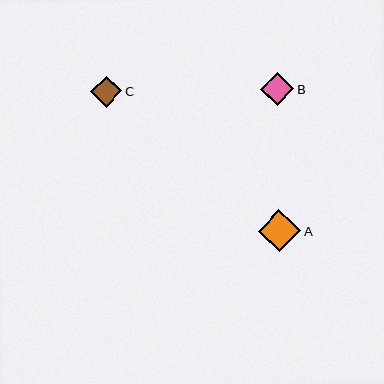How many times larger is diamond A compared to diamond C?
Diamond A is approximately 1.4 times the size of diamond C.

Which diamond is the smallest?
Diamond C is the smallest with a size of approximately 31 pixels.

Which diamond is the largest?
Diamond A is the largest with a size of approximately 42 pixels.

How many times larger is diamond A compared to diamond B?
Diamond A is approximately 1.3 times the size of diamond B.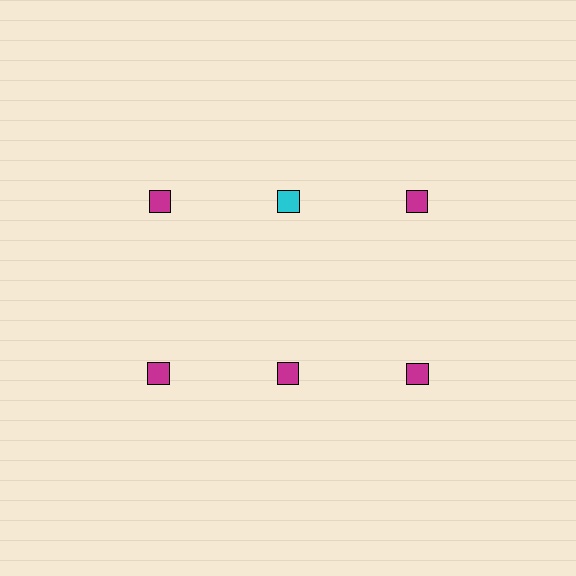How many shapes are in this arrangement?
There are 6 shapes arranged in a grid pattern.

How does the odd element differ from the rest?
It has a different color: cyan instead of magenta.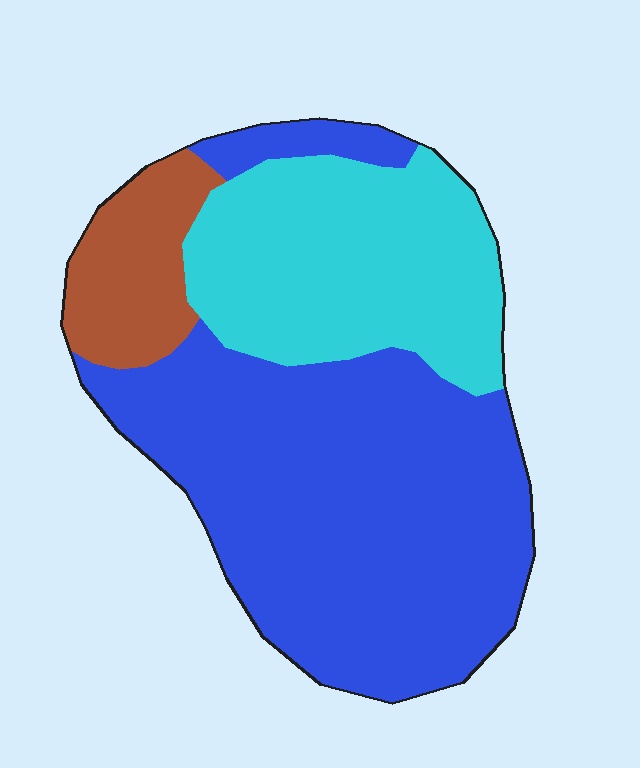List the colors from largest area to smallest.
From largest to smallest: blue, cyan, brown.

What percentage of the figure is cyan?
Cyan takes up between a sixth and a third of the figure.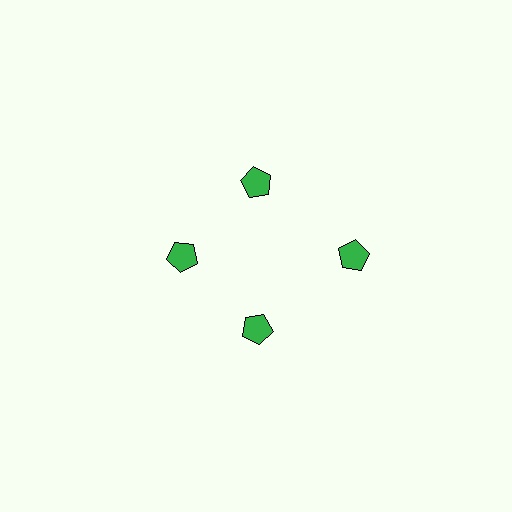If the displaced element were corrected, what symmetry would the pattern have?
It would have 4-fold rotational symmetry — the pattern would map onto itself every 90 degrees.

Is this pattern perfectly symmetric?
No. The 4 green pentagons are arranged in a ring, but one element near the 3 o'clock position is pushed outward from the center, breaking the 4-fold rotational symmetry.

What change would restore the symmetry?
The symmetry would be restored by moving it inward, back onto the ring so that all 4 pentagons sit at equal angles and equal distance from the center.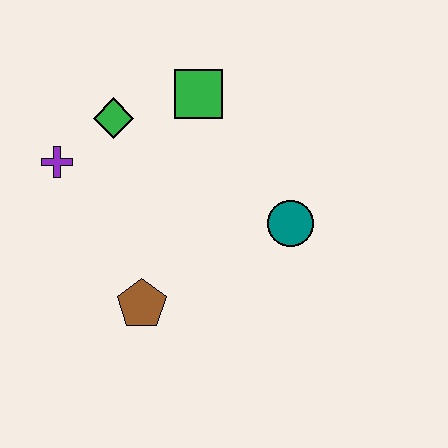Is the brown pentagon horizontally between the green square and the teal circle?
No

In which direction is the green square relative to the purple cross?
The green square is to the right of the purple cross.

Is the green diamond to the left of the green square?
Yes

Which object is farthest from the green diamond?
The teal circle is farthest from the green diamond.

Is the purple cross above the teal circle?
Yes